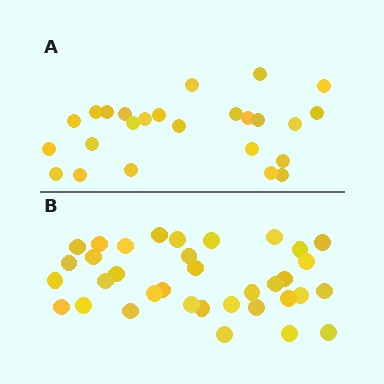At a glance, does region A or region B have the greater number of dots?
Region B (the bottom region) has more dots.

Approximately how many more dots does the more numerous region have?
Region B has roughly 10 or so more dots than region A.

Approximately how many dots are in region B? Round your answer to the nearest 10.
About 40 dots. (The exact count is 35, which rounds to 40.)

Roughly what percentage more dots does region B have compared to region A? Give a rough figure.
About 40% more.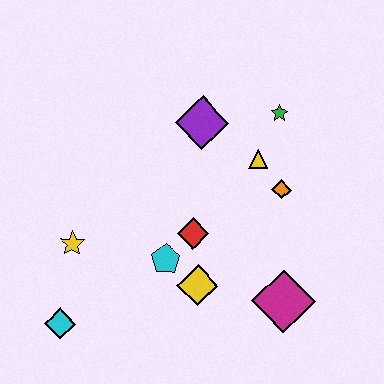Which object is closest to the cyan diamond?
The yellow star is closest to the cyan diamond.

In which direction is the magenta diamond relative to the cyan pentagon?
The magenta diamond is to the right of the cyan pentagon.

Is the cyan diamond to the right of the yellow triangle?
No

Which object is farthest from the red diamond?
The cyan diamond is farthest from the red diamond.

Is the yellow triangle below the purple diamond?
Yes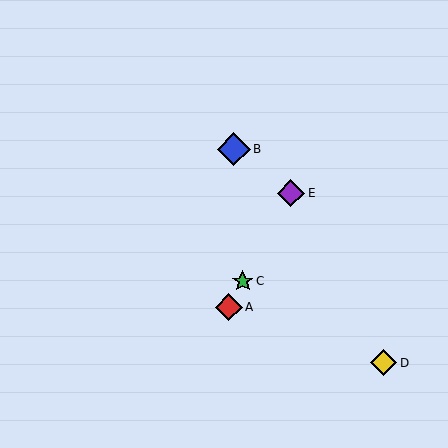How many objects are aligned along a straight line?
3 objects (A, C, E) are aligned along a straight line.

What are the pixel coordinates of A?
Object A is at (229, 307).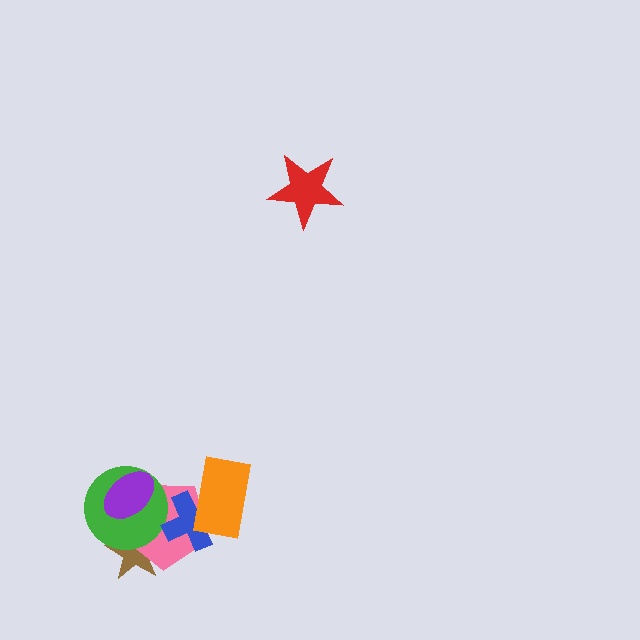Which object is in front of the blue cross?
The orange rectangle is in front of the blue cross.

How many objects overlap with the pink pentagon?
5 objects overlap with the pink pentagon.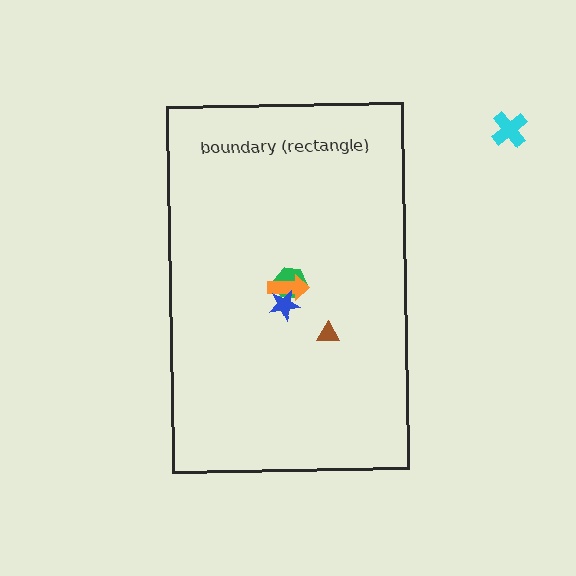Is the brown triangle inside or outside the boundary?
Inside.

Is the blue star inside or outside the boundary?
Inside.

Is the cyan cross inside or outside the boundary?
Outside.